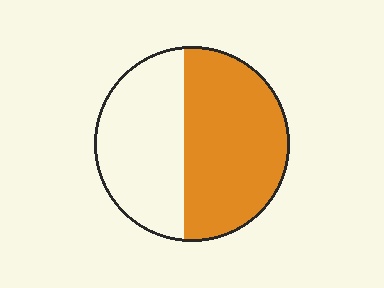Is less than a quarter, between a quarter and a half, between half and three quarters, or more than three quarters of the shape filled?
Between half and three quarters.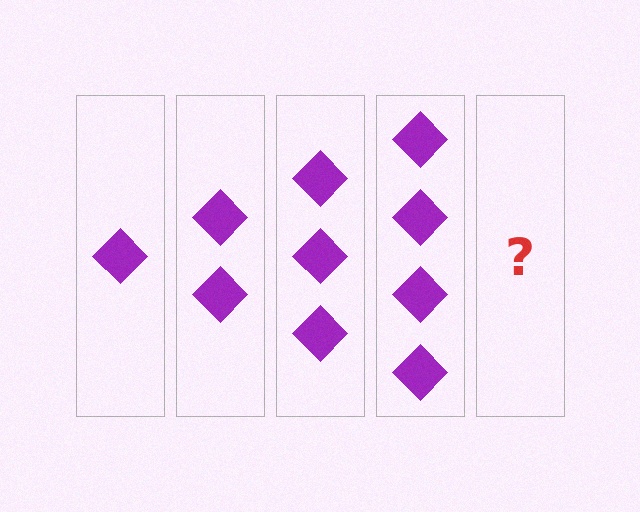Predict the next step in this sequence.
The next step is 5 diamonds.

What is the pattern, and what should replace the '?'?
The pattern is that each step adds one more diamond. The '?' should be 5 diamonds.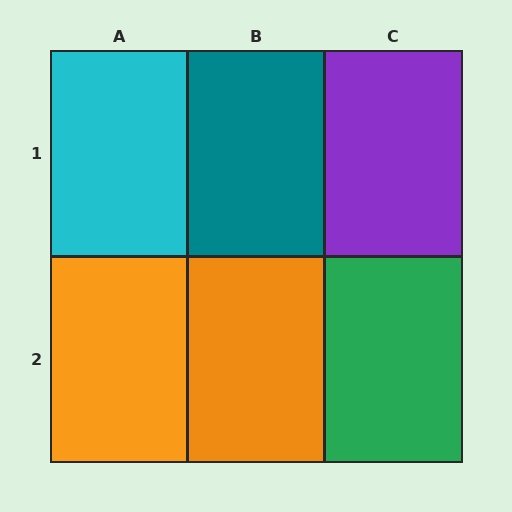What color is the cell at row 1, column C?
Purple.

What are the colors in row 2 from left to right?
Orange, orange, green.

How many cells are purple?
1 cell is purple.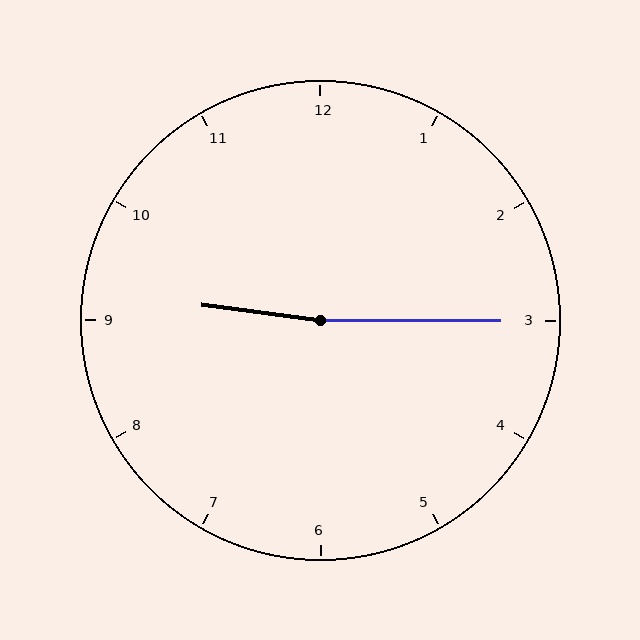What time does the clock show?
9:15.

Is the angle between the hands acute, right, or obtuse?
It is obtuse.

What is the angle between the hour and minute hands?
Approximately 172 degrees.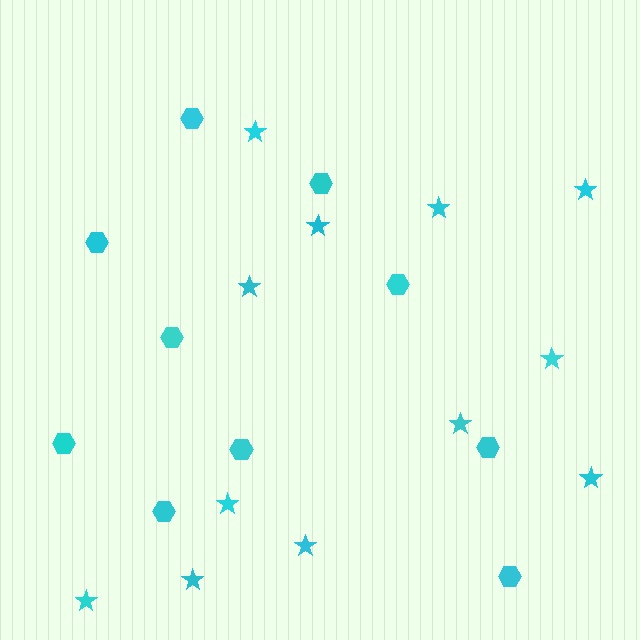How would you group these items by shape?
There are 2 groups: one group of hexagons (10) and one group of stars (12).